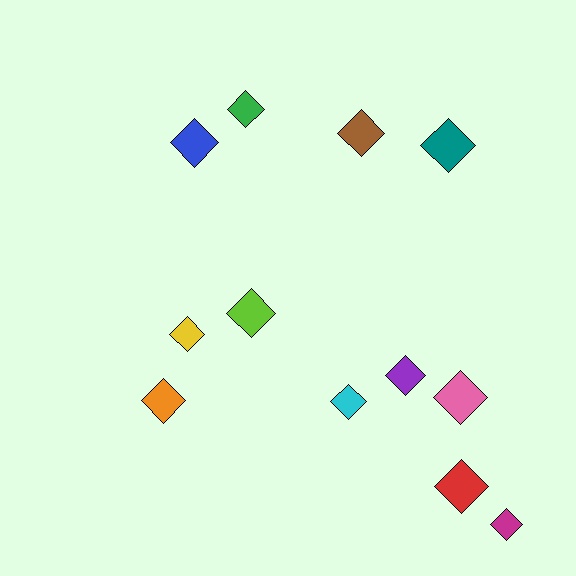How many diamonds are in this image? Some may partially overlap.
There are 12 diamonds.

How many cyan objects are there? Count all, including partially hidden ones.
There is 1 cyan object.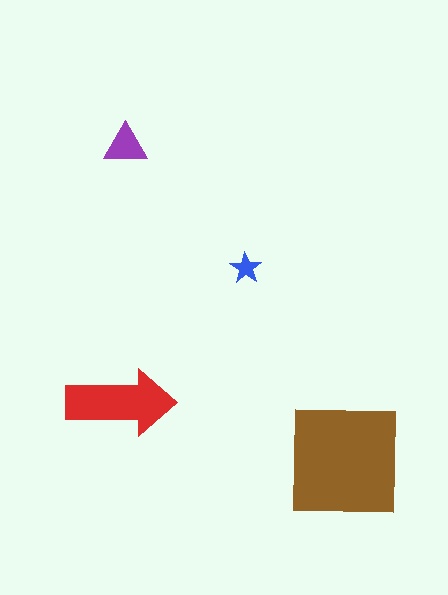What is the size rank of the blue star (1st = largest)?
4th.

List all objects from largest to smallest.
The brown square, the red arrow, the purple triangle, the blue star.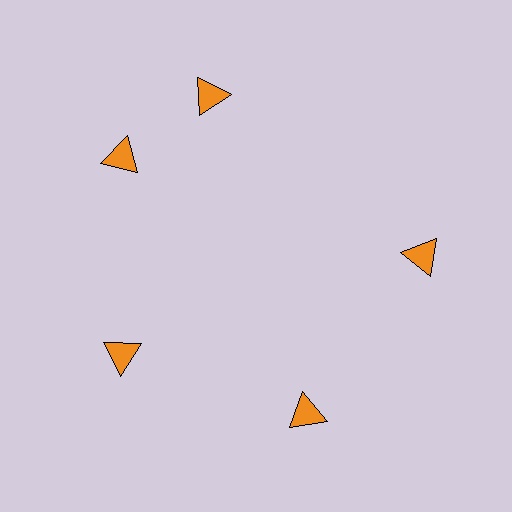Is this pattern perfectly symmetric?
No. The 5 orange triangles are arranged in a ring, but one element near the 1 o'clock position is rotated out of alignment along the ring, breaking the 5-fold rotational symmetry.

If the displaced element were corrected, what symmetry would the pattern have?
It would have 5-fold rotational symmetry — the pattern would map onto itself every 72 degrees.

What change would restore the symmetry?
The symmetry would be restored by rotating it back into even spacing with its neighbors so that all 5 triangles sit at equal angles and equal distance from the center.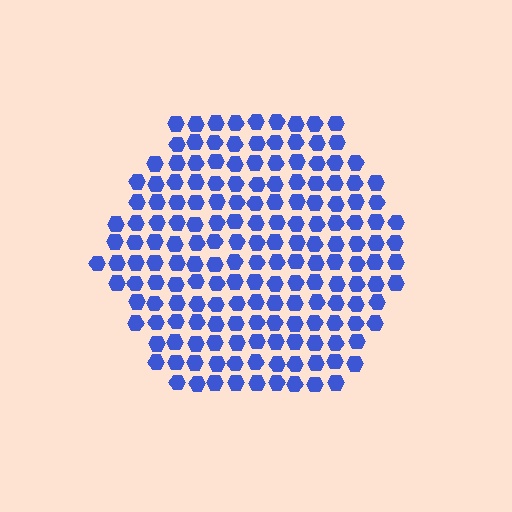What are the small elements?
The small elements are hexagons.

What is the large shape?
The large shape is a hexagon.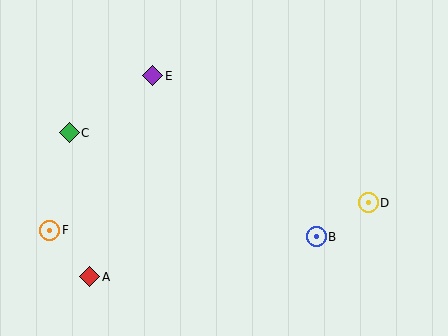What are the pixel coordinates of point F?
Point F is at (50, 230).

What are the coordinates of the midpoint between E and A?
The midpoint between E and A is at (121, 176).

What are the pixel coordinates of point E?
Point E is at (153, 76).